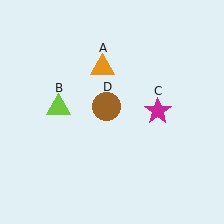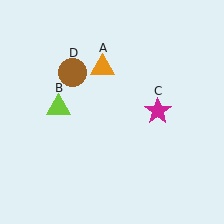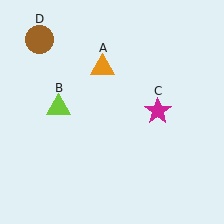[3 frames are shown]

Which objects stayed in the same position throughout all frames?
Orange triangle (object A) and lime triangle (object B) and magenta star (object C) remained stationary.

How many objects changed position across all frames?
1 object changed position: brown circle (object D).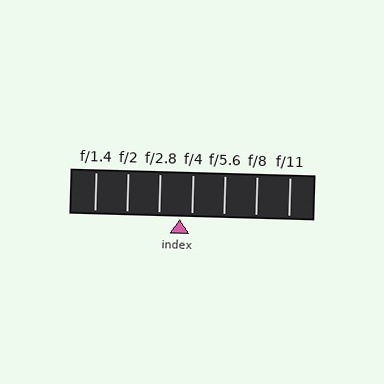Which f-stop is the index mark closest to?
The index mark is closest to f/4.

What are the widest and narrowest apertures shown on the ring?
The widest aperture shown is f/1.4 and the narrowest is f/11.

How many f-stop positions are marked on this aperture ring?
There are 7 f-stop positions marked.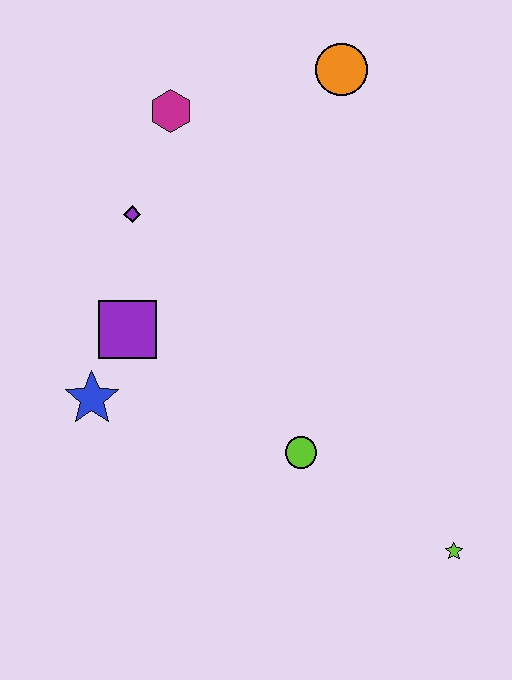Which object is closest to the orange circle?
The magenta hexagon is closest to the orange circle.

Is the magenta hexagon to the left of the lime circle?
Yes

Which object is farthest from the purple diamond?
The lime star is farthest from the purple diamond.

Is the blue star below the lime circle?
No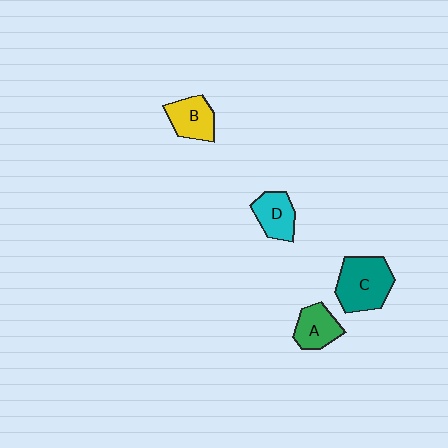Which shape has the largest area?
Shape C (teal).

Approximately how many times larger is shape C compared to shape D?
Approximately 1.6 times.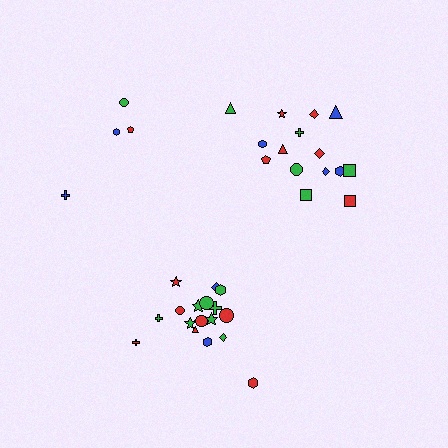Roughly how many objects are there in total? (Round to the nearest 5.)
Roughly 35 objects in total.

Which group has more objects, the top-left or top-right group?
The top-right group.